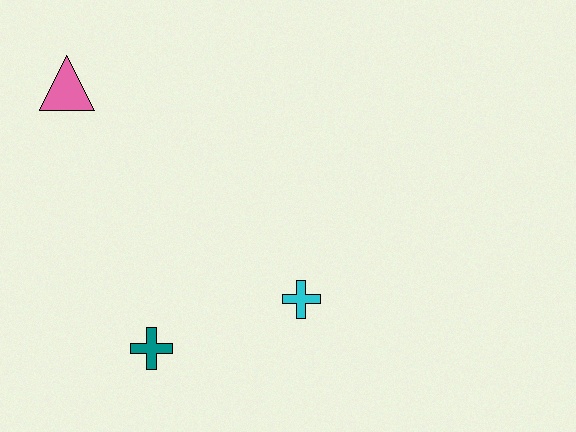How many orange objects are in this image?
There are no orange objects.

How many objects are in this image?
There are 3 objects.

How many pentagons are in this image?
There are no pentagons.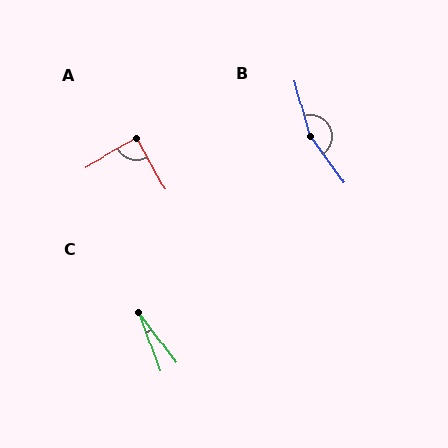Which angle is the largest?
B, at approximately 159 degrees.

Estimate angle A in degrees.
Approximately 90 degrees.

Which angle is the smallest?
C, at approximately 17 degrees.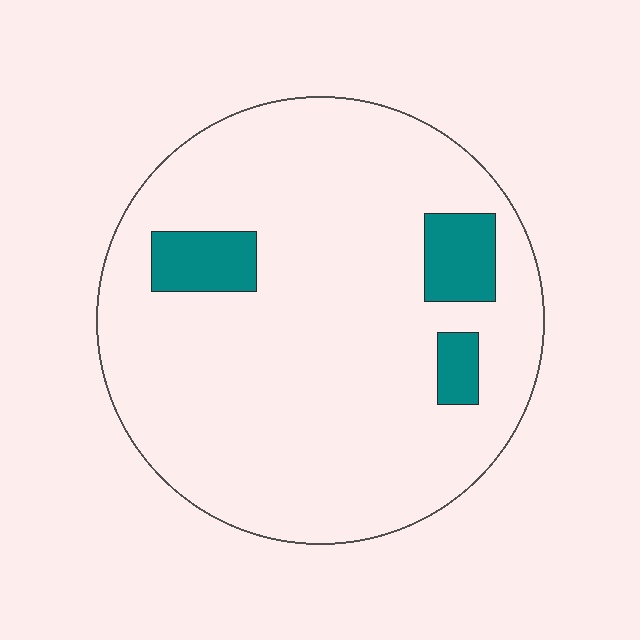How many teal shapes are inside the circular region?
3.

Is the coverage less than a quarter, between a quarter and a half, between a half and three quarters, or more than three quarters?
Less than a quarter.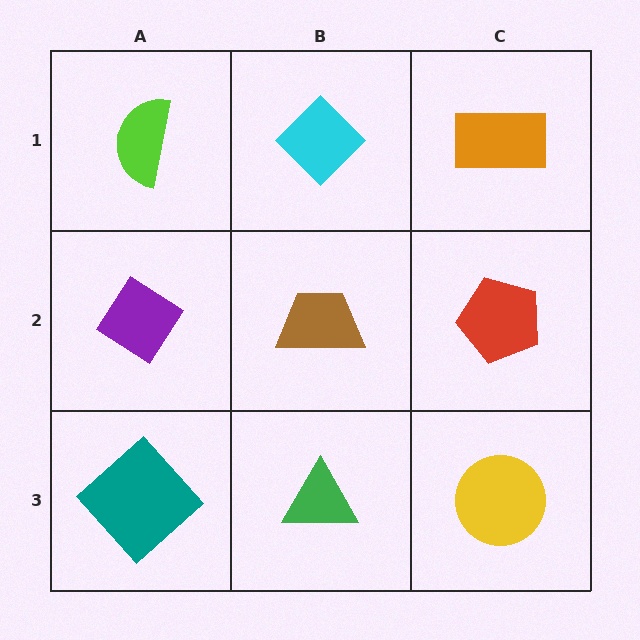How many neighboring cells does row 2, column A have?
3.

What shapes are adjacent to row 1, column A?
A purple diamond (row 2, column A), a cyan diamond (row 1, column B).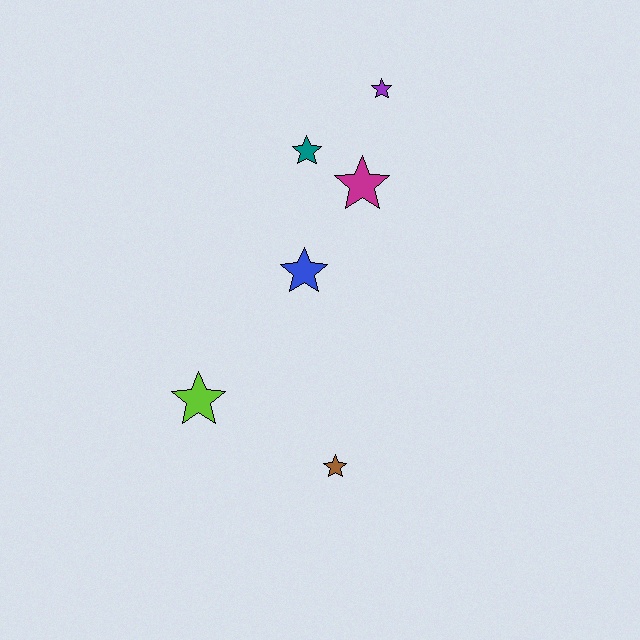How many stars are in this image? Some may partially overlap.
There are 6 stars.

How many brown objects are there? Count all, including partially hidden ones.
There is 1 brown object.